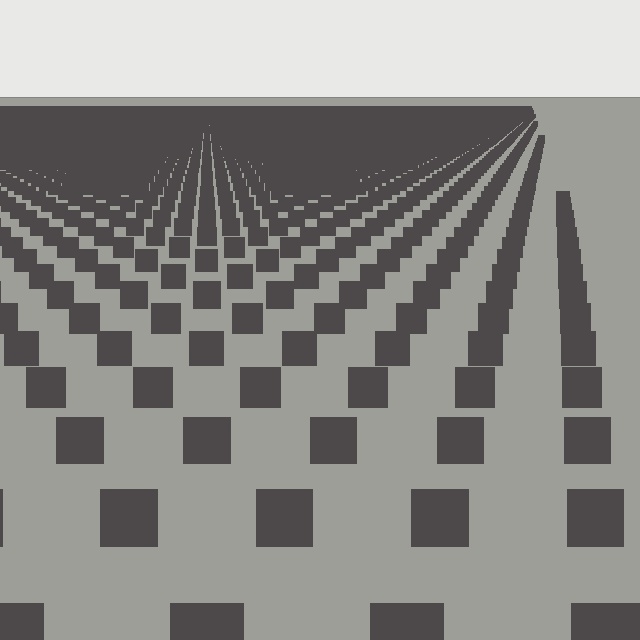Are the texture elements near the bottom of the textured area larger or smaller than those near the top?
Larger. Near the bottom, elements are closer to the viewer and appear at a bigger on-screen size.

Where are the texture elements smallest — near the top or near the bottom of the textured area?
Near the top.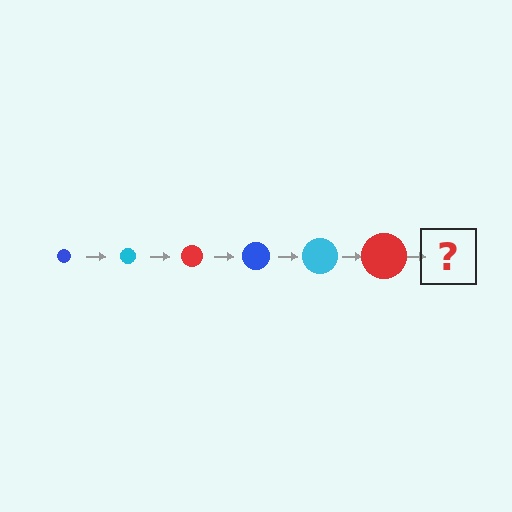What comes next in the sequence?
The next element should be a blue circle, larger than the previous one.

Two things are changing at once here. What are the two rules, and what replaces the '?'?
The two rules are that the circle grows larger each step and the color cycles through blue, cyan, and red. The '?' should be a blue circle, larger than the previous one.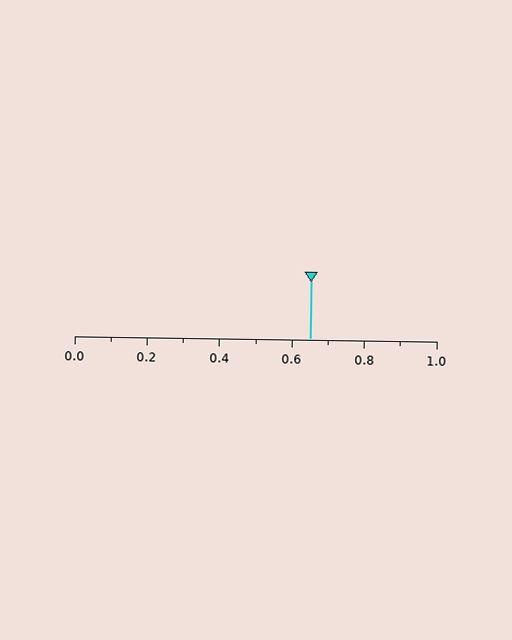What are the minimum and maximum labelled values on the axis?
The axis runs from 0.0 to 1.0.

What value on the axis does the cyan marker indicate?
The marker indicates approximately 0.65.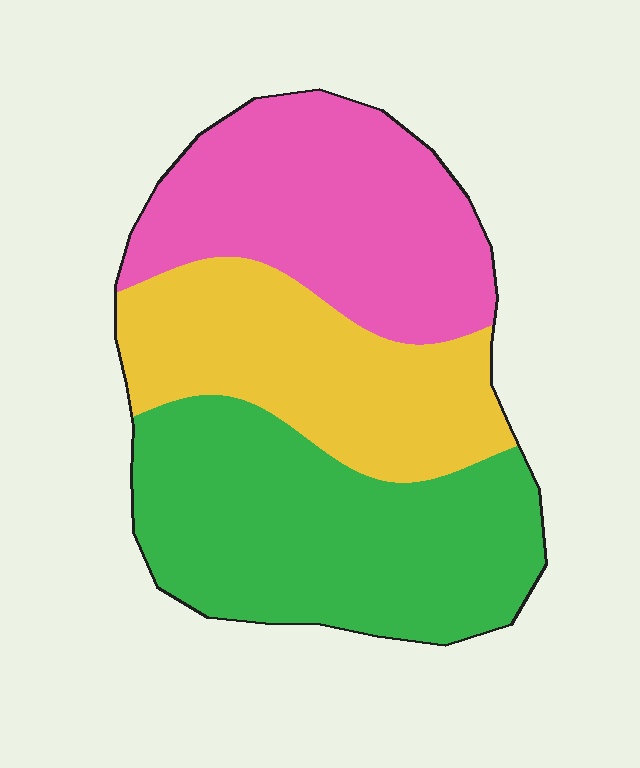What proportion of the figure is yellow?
Yellow covers 28% of the figure.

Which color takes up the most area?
Green, at roughly 40%.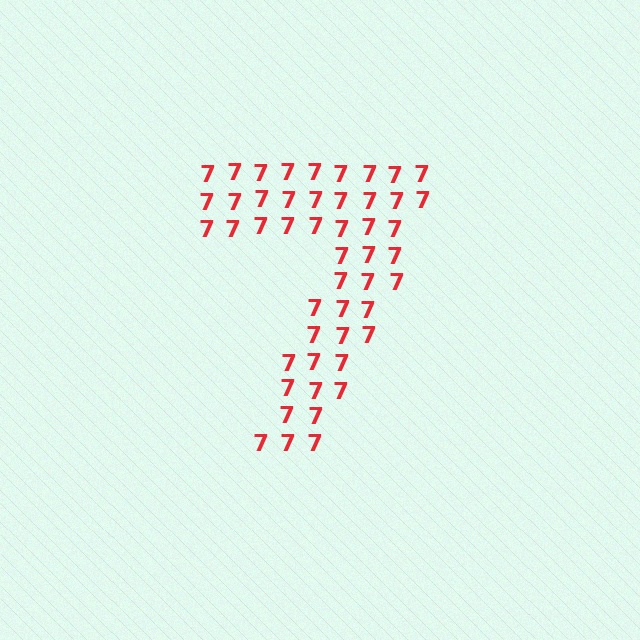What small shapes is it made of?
It is made of small digit 7's.